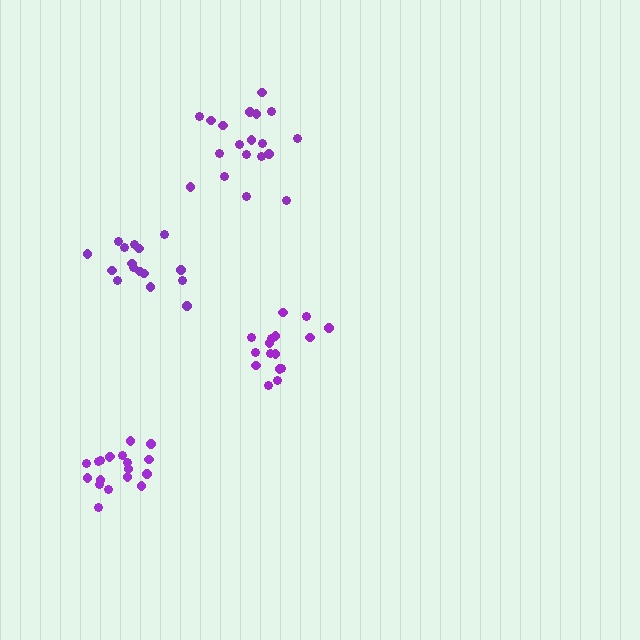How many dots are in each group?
Group 1: 19 dots, Group 2: 16 dots, Group 3: 19 dots, Group 4: 16 dots (70 total).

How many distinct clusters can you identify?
There are 4 distinct clusters.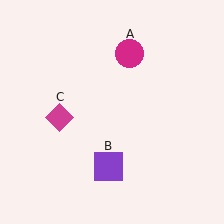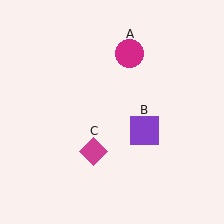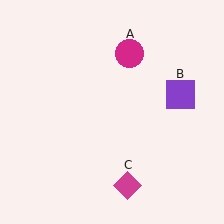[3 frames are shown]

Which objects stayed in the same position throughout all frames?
Magenta circle (object A) remained stationary.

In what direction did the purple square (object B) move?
The purple square (object B) moved up and to the right.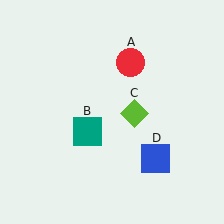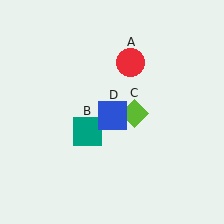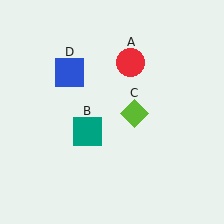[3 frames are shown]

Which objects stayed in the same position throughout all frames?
Red circle (object A) and teal square (object B) and lime diamond (object C) remained stationary.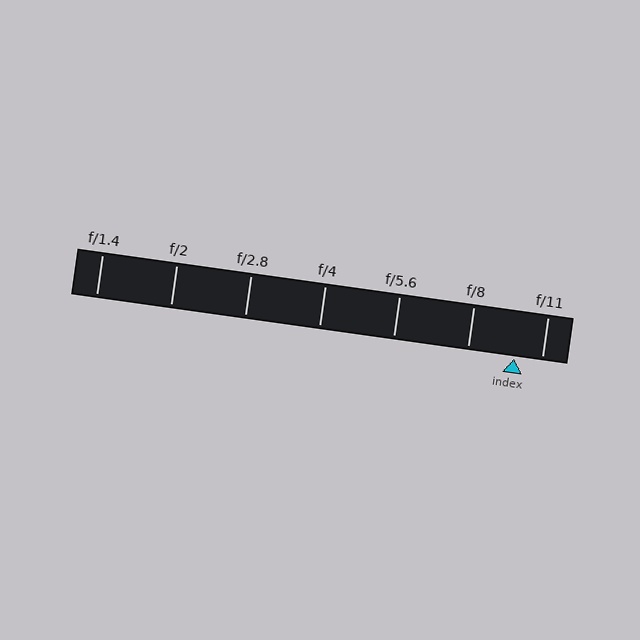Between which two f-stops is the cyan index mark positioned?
The index mark is between f/8 and f/11.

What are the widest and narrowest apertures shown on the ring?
The widest aperture shown is f/1.4 and the narrowest is f/11.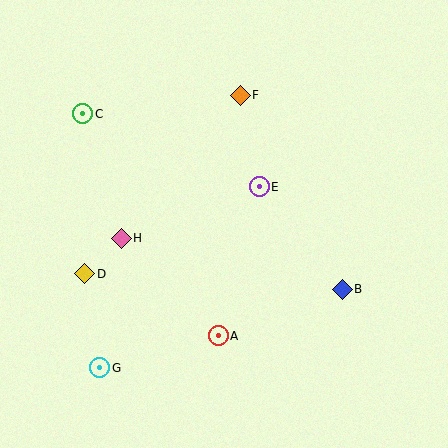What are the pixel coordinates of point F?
Point F is at (240, 95).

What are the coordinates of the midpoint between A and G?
The midpoint between A and G is at (159, 352).